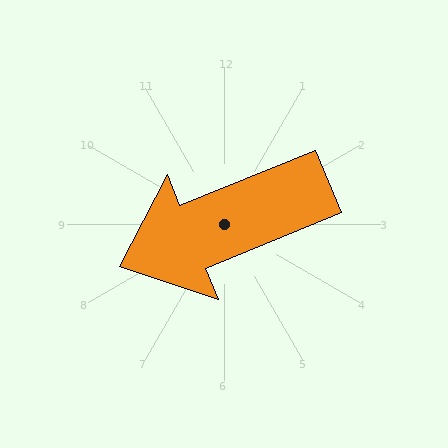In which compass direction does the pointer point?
West.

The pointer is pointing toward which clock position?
Roughly 8 o'clock.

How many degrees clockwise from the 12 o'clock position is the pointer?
Approximately 248 degrees.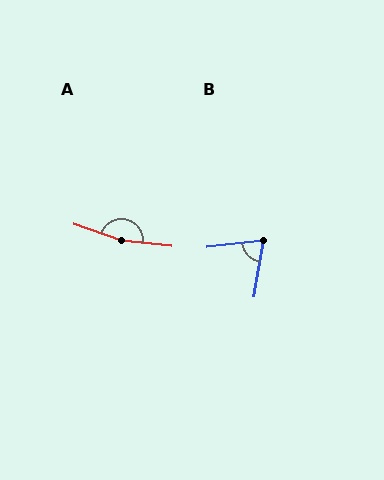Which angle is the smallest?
B, at approximately 74 degrees.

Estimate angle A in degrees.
Approximately 167 degrees.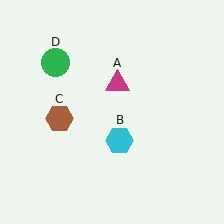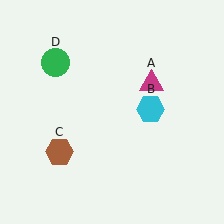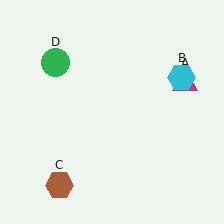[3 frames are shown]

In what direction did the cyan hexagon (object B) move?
The cyan hexagon (object B) moved up and to the right.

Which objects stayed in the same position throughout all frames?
Green circle (object D) remained stationary.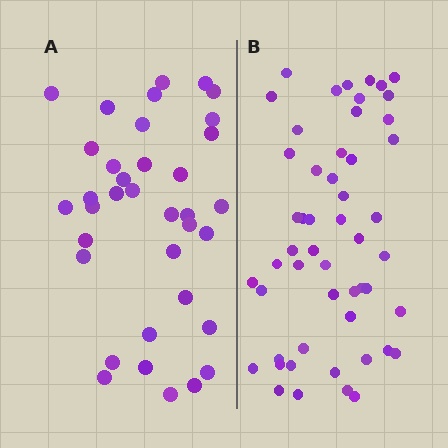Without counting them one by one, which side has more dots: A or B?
Region B (the right region) has more dots.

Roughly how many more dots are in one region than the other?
Region B has approximately 15 more dots than region A.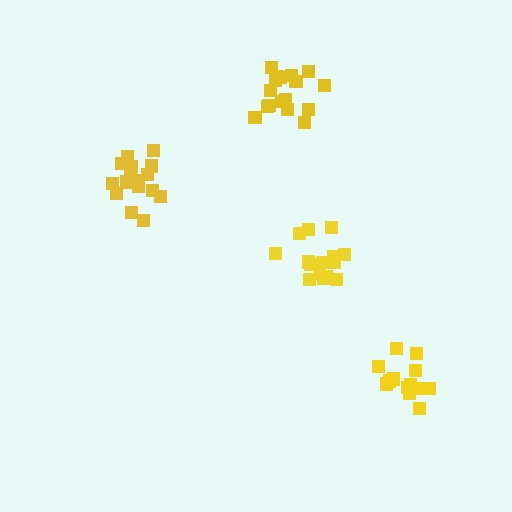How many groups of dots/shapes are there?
There are 4 groups.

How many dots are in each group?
Group 1: 17 dots, Group 2: 15 dots, Group 3: 13 dots, Group 4: 17 dots (62 total).